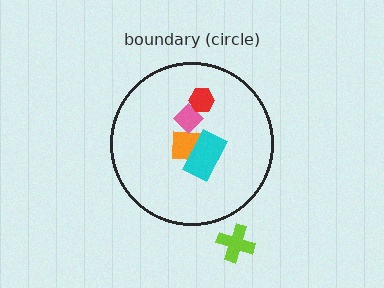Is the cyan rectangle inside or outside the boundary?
Inside.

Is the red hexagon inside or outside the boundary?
Inside.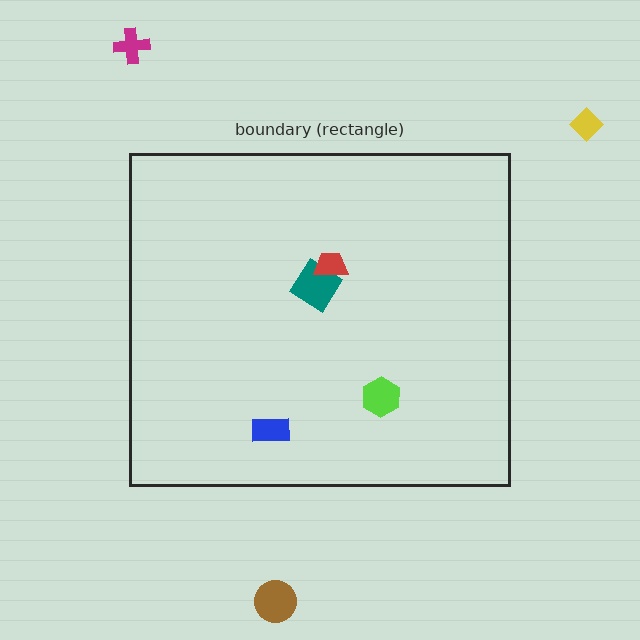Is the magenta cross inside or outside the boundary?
Outside.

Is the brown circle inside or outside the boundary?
Outside.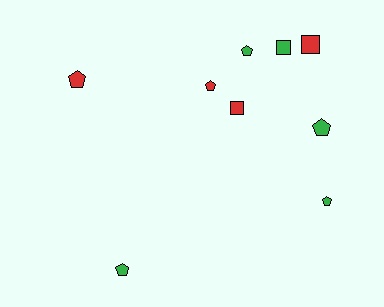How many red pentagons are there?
There are 2 red pentagons.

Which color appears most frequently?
Green, with 5 objects.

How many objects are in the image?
There are 9 objects.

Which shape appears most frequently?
Pentagon, with 6 objects.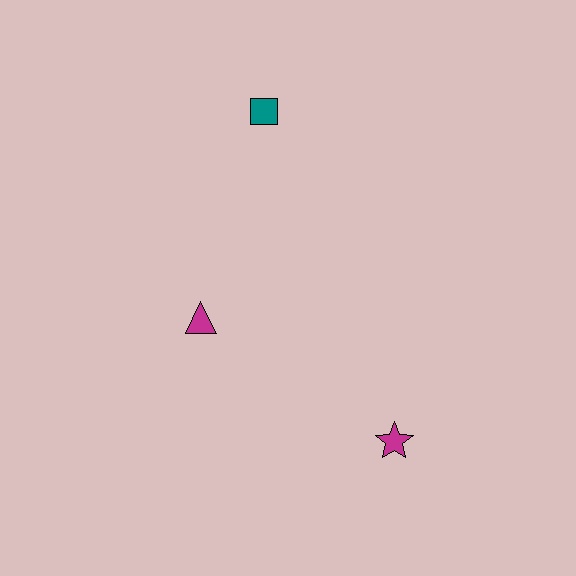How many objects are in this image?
There are 3 objects.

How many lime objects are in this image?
There are no lime objects.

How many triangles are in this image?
There is 1 triangle.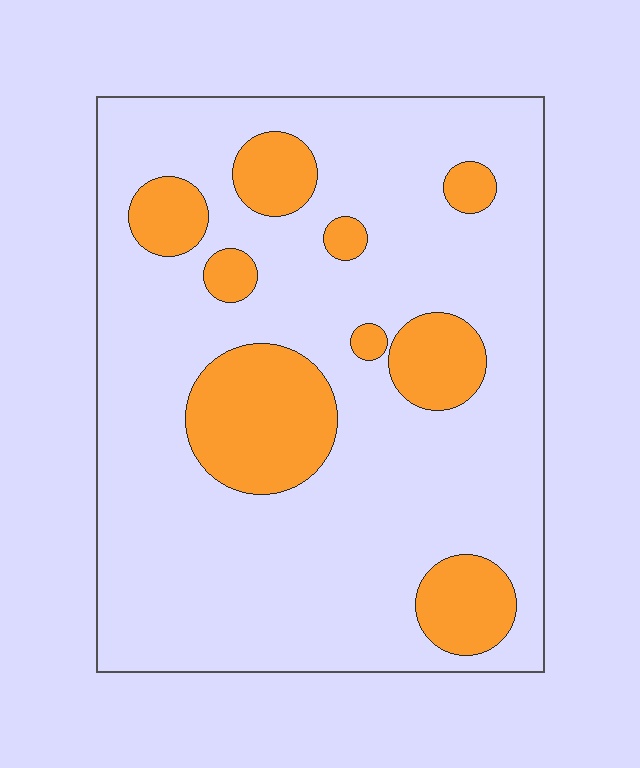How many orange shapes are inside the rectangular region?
9.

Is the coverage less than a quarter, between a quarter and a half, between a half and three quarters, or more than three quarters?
Less than a quarter.